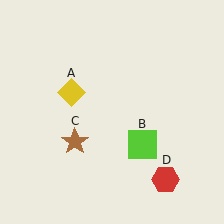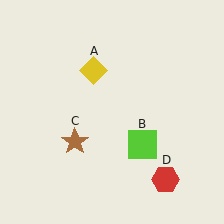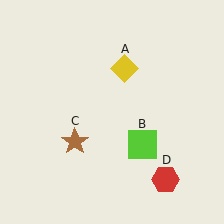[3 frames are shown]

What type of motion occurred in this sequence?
The yellow diamond (object A) rotated clockwise around the center of the scene.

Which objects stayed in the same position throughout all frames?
Lime square (object B) and brown star (object C) and red hexagon (object D) remained stationary.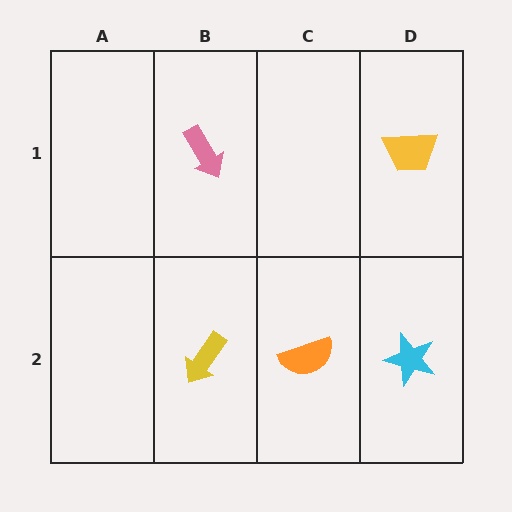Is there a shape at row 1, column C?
No, that cell is empty.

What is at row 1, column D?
A yellow trapezoid.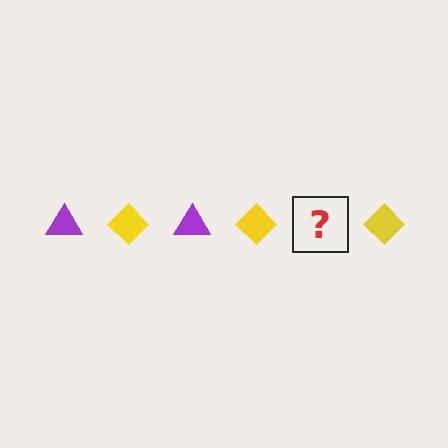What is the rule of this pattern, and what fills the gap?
The rule is that the pattern alternates between purple triangle and yellow diamond. The gap should be filled with a purple triangle.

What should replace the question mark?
The question mark should be replaced with a purple triangle.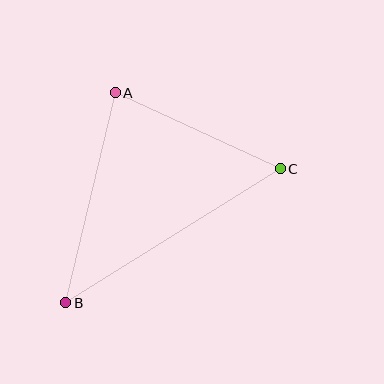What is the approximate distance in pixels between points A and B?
The distance between A and B is approximately 216 pixels.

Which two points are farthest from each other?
Points B and C are farthest from each other.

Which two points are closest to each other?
Points A and C are closest to each other.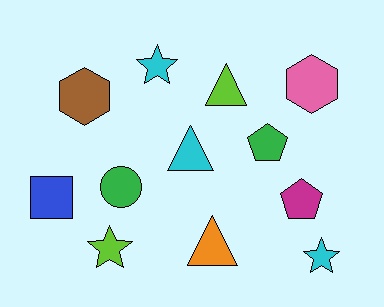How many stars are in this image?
There are 3 stars.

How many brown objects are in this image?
There is 1 brown object.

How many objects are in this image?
There are 12 objects.